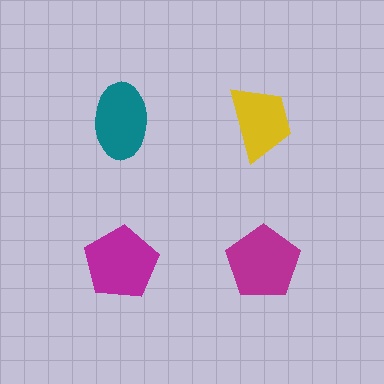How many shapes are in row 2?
2 shapes.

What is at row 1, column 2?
A yellow trapezoid.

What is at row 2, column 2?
A magenta pentagon.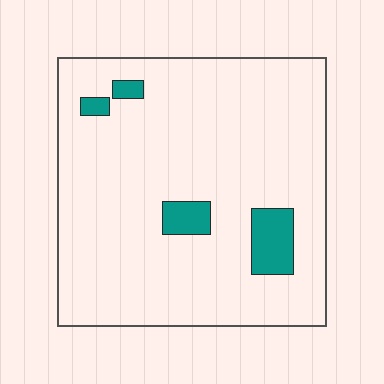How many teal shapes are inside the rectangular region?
4.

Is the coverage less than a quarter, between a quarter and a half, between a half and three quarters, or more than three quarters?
Less than a quarter.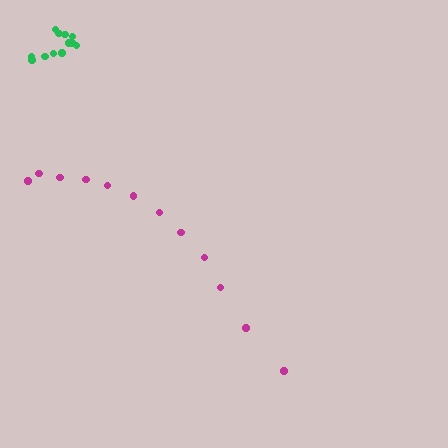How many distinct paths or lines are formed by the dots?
There are 2 distinct paths.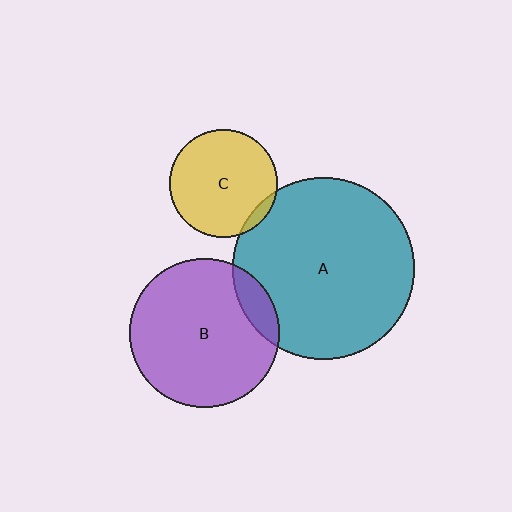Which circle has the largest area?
Circle A (teal).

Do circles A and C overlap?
Yes.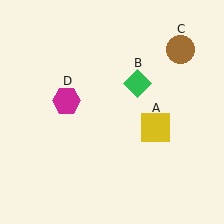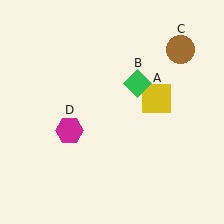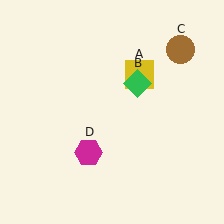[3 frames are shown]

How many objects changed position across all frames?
2 objects changed position: yellow square (object A), magenta hexagon (object D).